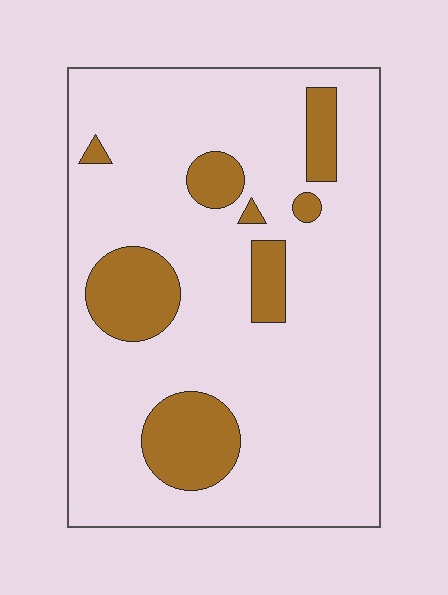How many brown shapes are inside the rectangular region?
8.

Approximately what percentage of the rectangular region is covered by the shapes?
Approximately 15%.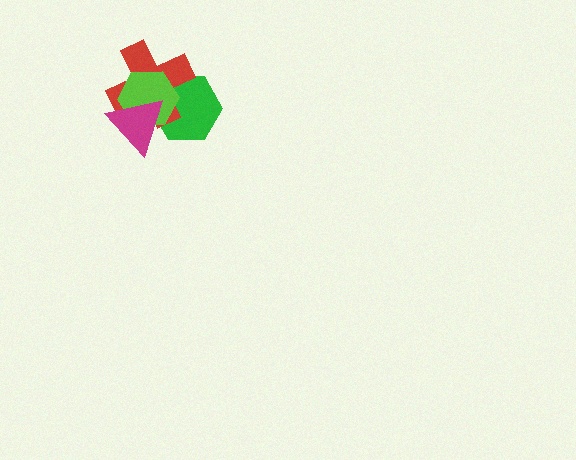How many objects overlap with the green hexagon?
3 objects overlap with the green hexagon.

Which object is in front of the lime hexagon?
The magenta triangle is in front of the lime hexagon.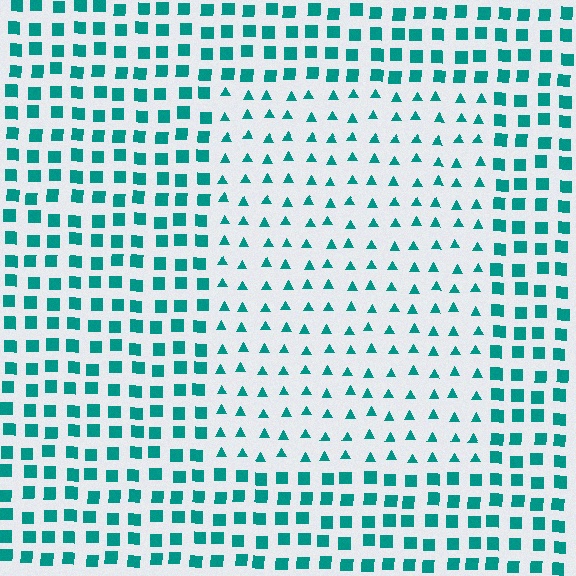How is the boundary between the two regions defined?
The boundary is defined by a change in element shape: triangles inside vs. squares outside. All elements share the same color and spacing.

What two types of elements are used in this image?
The image uses triangles inside the rectangle region and squares outside it.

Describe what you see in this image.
The image is filled with small teal elements arranged in a uniform grid. A rectangle-shaped region contains triangles, while the surrounding area contains squares. The boundary is defined purely by the change in element shape.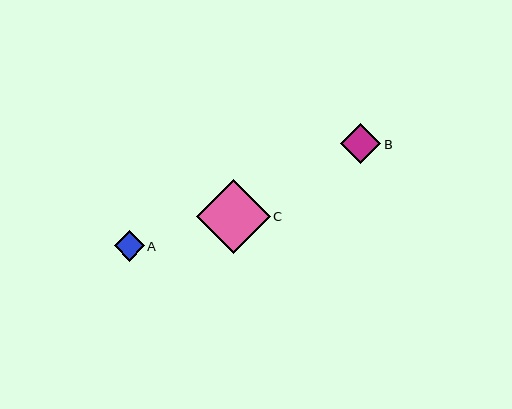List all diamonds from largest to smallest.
From largest to smallest: C, B, A.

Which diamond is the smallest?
Diamond A is the smallest with a size of approximately 30 pixels.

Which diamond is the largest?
Diamond C is the largest with a size of approximately 74 pixels.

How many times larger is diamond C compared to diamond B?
Diamond C is approximately 1.8 times the size of diamond B.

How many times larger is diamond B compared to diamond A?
Diamond B is approximately 1.3 times the size of diamond A.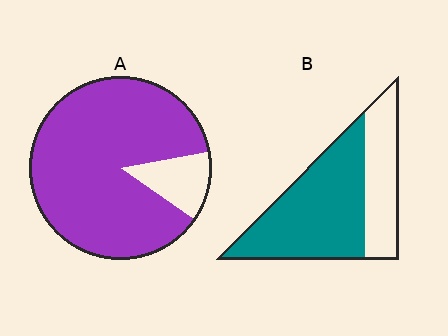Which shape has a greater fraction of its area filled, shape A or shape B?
Shape A.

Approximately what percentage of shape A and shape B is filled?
A is approximately 85% and B is approximately 65%.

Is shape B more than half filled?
Yes.